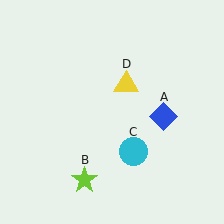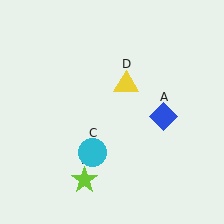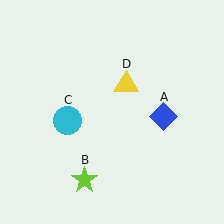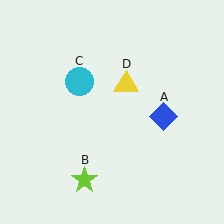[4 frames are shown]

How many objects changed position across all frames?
1 object changed position: cyan circle (object C).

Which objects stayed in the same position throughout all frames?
Blue diamond (object A) and lime star (object B) and yellow triangle (object D) remained stationary.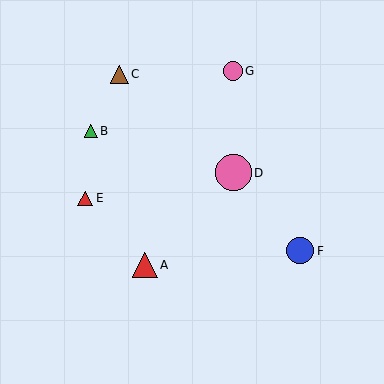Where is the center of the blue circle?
The center of the blue circle is at (300, 251).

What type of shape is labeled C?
Shape C is a brown triangle.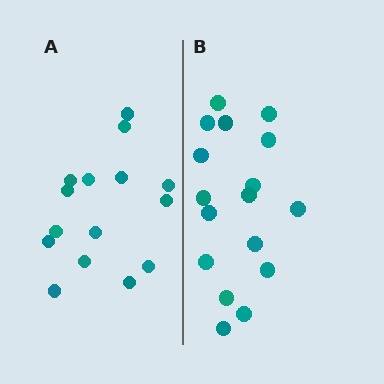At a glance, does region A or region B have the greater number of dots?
Region B (the right region) has more dots.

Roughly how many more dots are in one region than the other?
Region B has just a few more — roughly 2 or 3 more dots than region A.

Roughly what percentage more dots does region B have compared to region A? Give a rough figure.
About 15% more.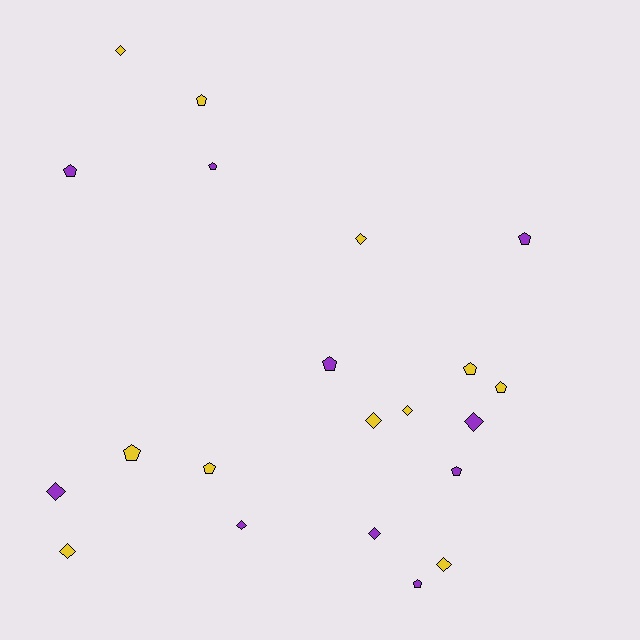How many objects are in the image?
There are 21 objects.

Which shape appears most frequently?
Pentagon, with 11 objects.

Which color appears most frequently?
Yellow, with 11 objects.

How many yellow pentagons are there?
There are 5 yellow pentagons.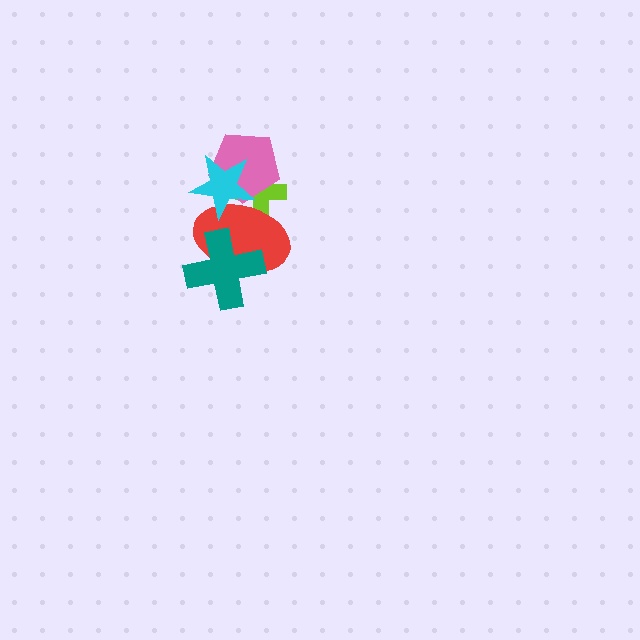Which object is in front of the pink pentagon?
The cyan star is in front of the pink pentagon.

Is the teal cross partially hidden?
No, no other shape covers it.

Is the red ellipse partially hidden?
Yes, it is partially covered by another shape.